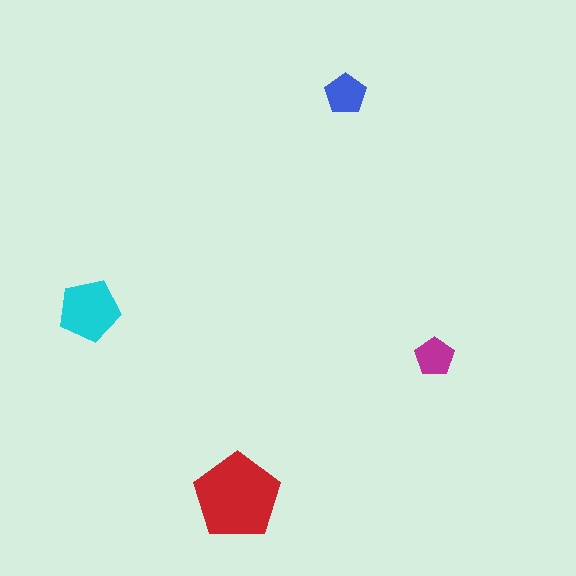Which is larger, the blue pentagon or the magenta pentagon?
The blue one.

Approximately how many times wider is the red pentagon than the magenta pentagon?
About 2 times wider.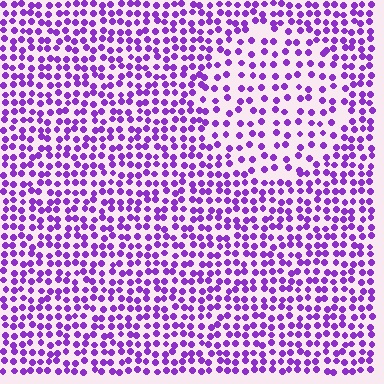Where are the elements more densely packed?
The elements are more densely packed outside the circle boundary.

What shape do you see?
I see a circle.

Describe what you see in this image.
The image contains small purple elements arranged at two different densities. A circle-shaped region is visible where the elements are less densely packed than the surrounding area.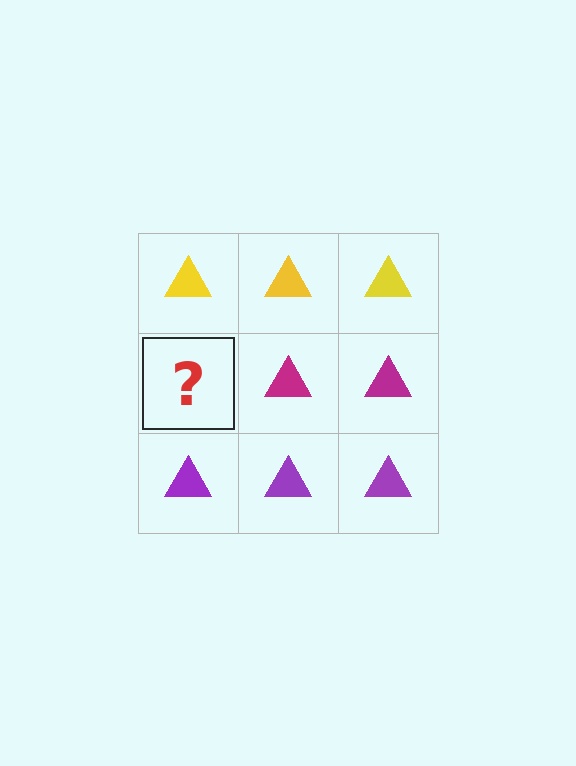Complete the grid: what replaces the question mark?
The question mark should be replaced with a magenta triangle.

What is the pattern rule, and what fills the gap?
The rule is that each row has a consistent color. The gap should be filled with a magenta triangle.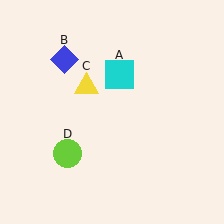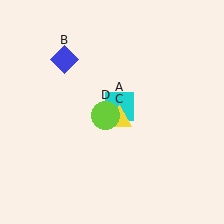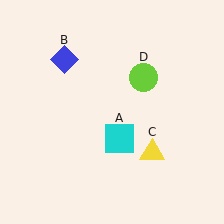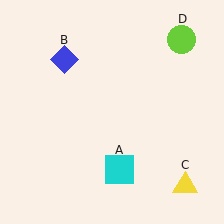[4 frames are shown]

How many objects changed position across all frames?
3 objects changed position: cyan square (object A), yellow triangle (object C), lime circle (object D).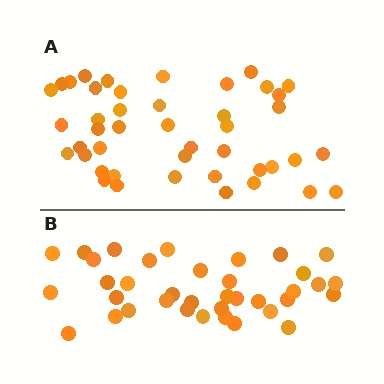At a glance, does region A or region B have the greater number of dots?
Region A (the top region) has more dots.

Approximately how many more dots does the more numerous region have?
Region A has roughly 8 or so more dots than region B.